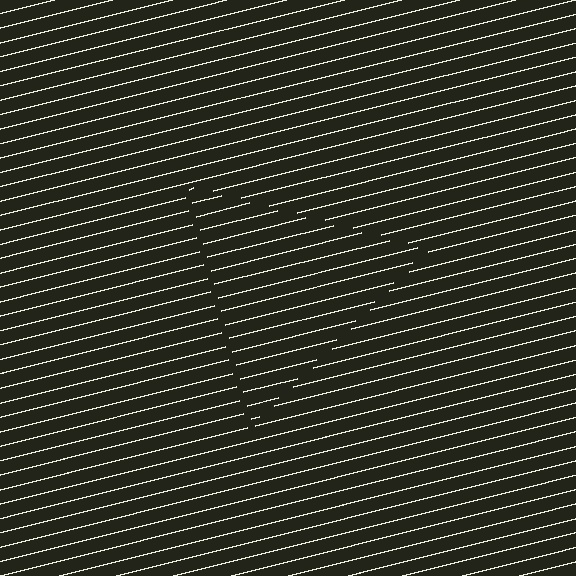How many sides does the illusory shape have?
3 sides — the line-ends trace a triangle.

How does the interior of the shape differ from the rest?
The interior of the shape contains the same grating, shifted by half a period — the contour is defined by the phase discontinuity where line-ends from the inner and outer gratings abut.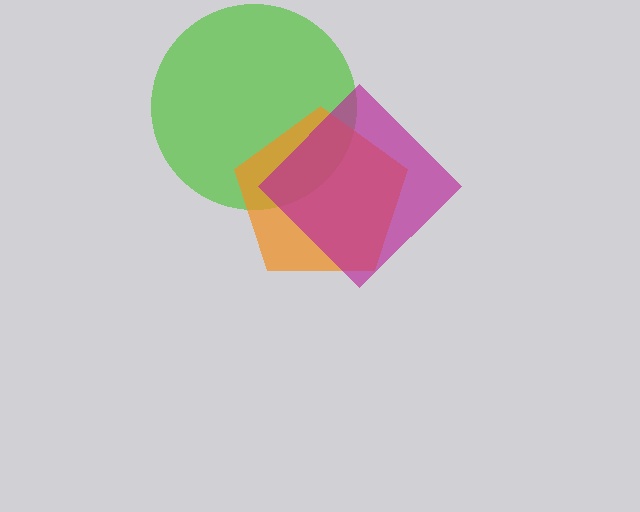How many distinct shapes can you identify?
There are 3 distinct shapes: a lime circle, an orange pentagon, a magenta diamond.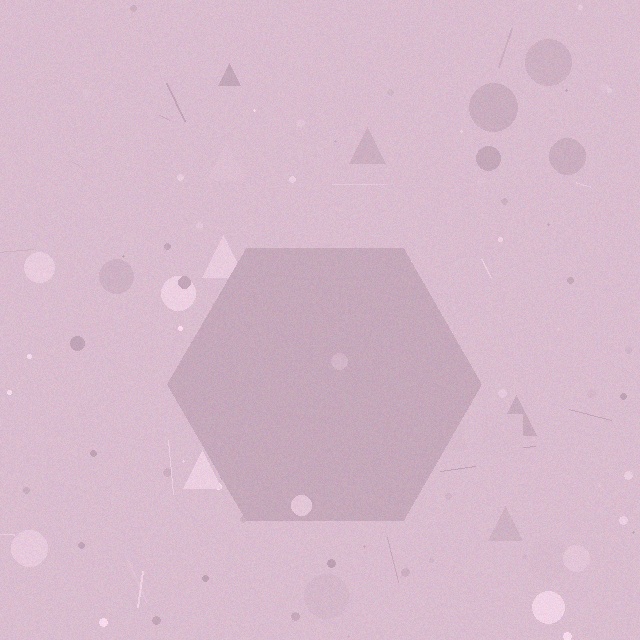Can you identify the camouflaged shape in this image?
The camouflaged shape is a hexagon.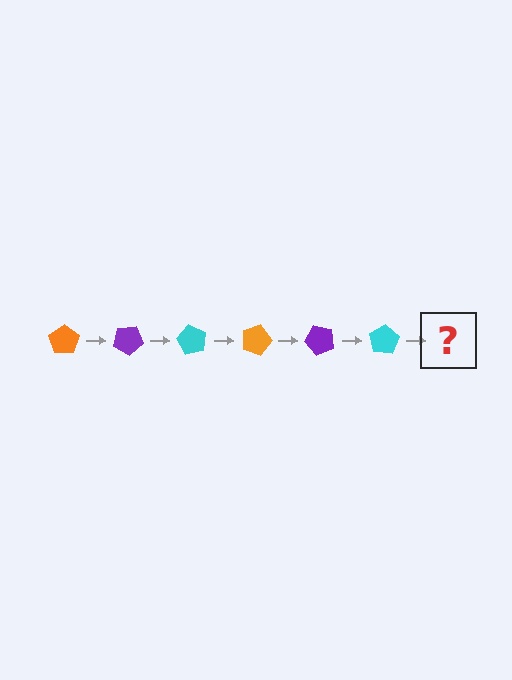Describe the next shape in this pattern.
It should be an orange pentagon, rotated 180 degrees from the start.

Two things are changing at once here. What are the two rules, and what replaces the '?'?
The two rules are that it rotates 30 degrees each step and the color cycles through orange, purple, and cyan. The '?' should be an orange pentagon, rotated 180 degrees from the start.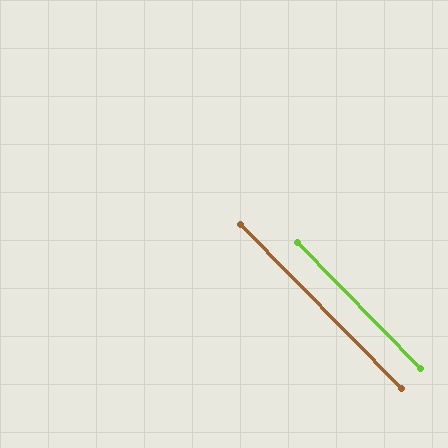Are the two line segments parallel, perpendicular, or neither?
Parallel — their directions differ by only 0.4°.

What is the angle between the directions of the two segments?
Approximately 0 degrees.